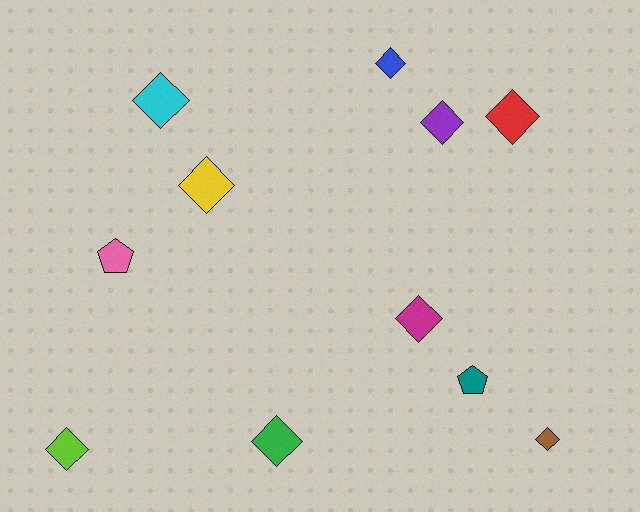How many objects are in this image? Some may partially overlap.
There are 11 objects.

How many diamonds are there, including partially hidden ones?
There are 9 diamonds.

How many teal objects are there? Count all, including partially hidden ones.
There is 1 teal object.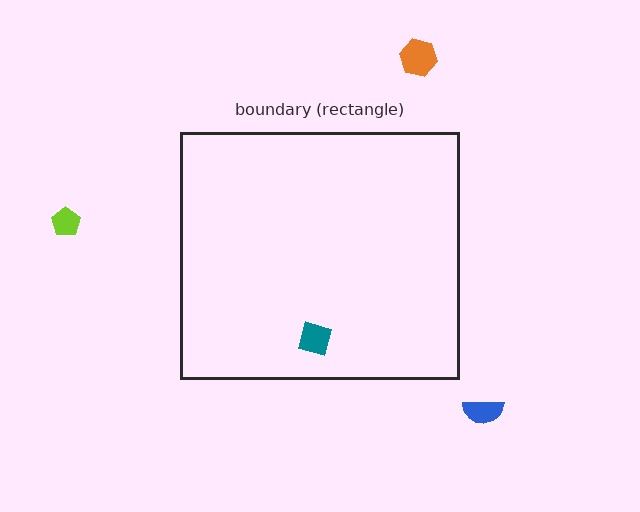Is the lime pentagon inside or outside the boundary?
Outside.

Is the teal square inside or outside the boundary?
Inside.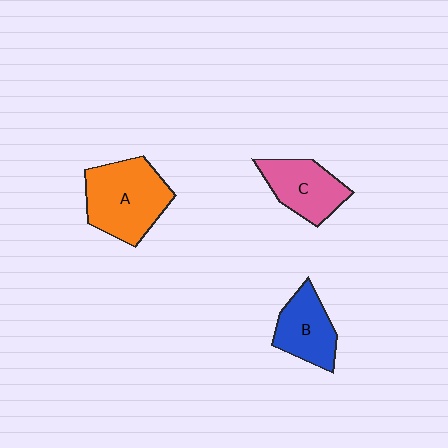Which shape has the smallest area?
Shape B (blue).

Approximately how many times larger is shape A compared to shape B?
Approximately 1.5 times.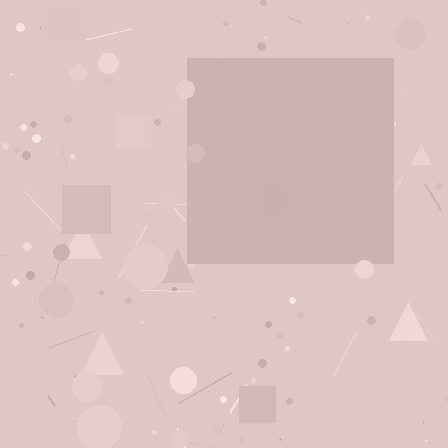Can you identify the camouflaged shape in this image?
The camouflaged shape is a square.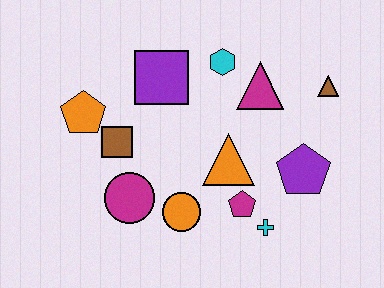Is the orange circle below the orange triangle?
Yes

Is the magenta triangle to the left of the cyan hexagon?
No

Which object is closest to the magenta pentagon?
The cyan cross is closest to the magenta pentagon.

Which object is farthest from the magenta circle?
The brown triangle is farthest from the magenta circle.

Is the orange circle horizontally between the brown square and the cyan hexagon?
Yes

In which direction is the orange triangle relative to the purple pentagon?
The orange triangle is to the left of the purple pentagon.